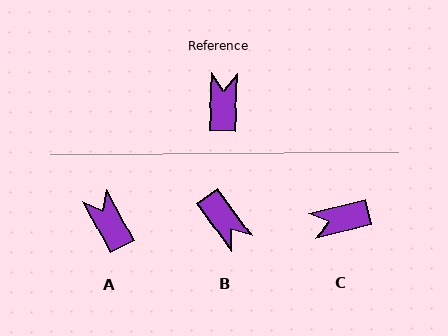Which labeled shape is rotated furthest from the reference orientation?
B, about 142 degrees away.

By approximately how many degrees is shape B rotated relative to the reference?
Approximately 142 degrees clockwise.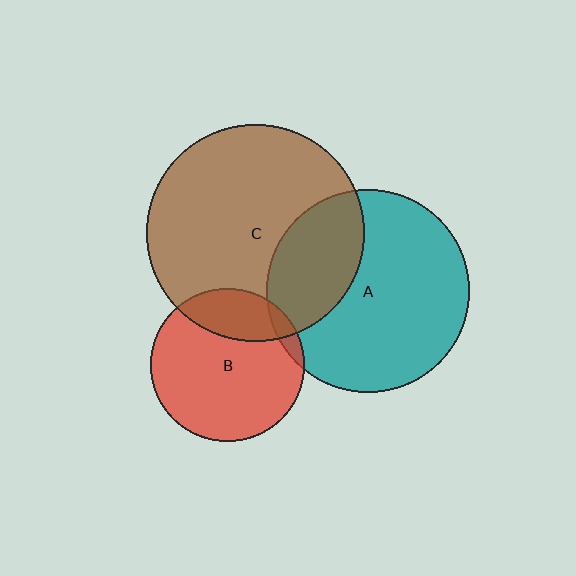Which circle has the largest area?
Circle C (brown).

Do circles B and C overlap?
Yes.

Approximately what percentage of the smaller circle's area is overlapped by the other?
Approximately 25%.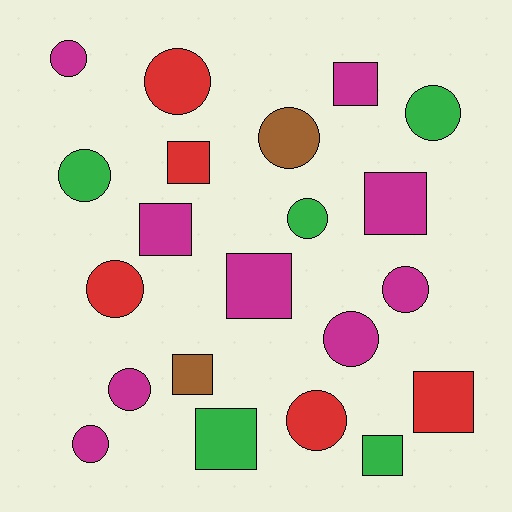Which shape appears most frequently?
Circle, with 12 objects.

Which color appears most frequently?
Magenta, with 9 objects.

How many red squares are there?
There are 2 red squares.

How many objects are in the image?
There are 21 objects.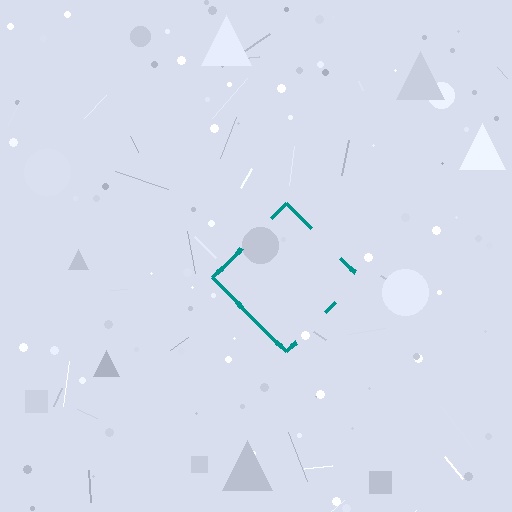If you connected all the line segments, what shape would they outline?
They would outline a diamond.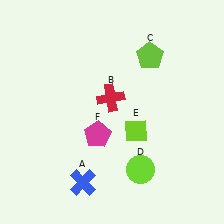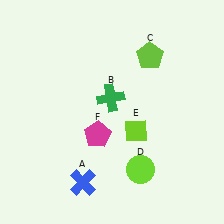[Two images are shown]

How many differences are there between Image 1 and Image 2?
There is 1 difference between the two images.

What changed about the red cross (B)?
In Image 1, B is red. In Image 2, it changed to green.